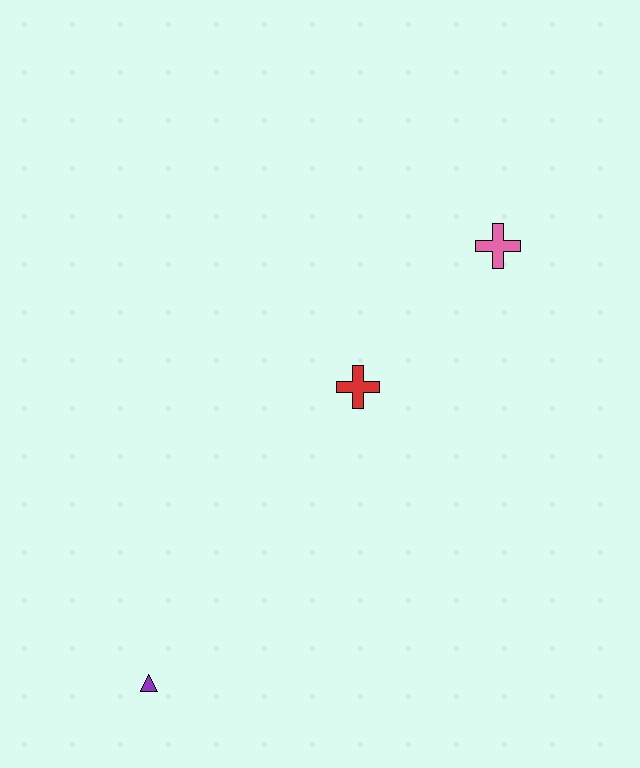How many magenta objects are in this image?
There are no magenta objects.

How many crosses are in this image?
There are 2 crosses.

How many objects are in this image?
There are 3 objects.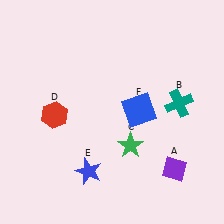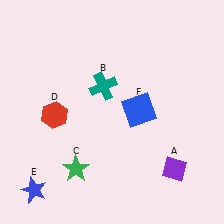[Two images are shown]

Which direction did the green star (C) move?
The green star (C) moved left.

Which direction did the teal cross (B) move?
The teal cross (B) moved left.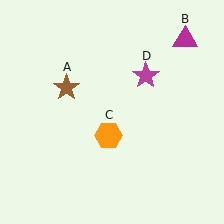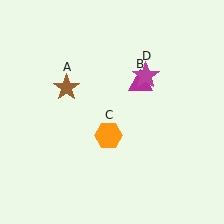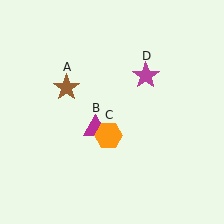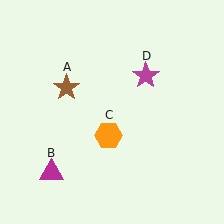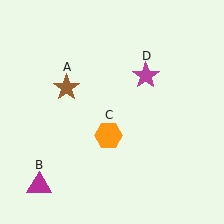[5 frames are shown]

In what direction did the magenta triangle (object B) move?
The magenta triangle (object B) moved down and to the left.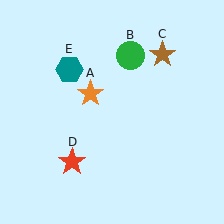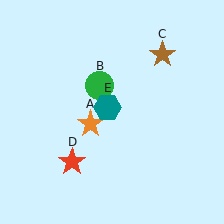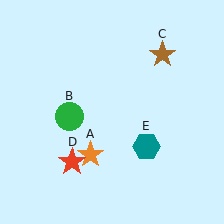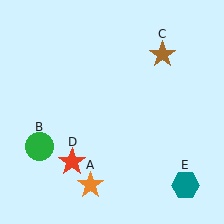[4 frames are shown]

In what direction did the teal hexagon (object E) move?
The teal hexagon (object E) moved down and to the right.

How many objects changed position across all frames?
3 objects changed position: orange star (object A), green circle (object B), teal hexagon (object E).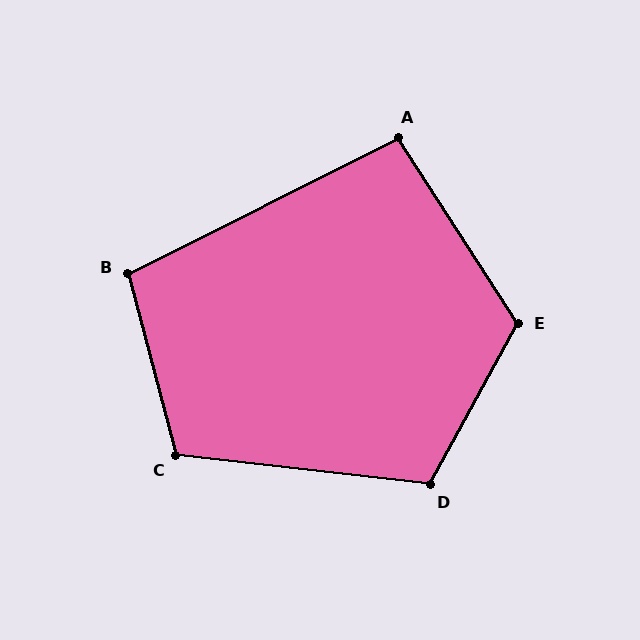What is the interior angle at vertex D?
Approximately 112 degrees (obtuse).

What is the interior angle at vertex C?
Approximately 111 degrees (obtuse).